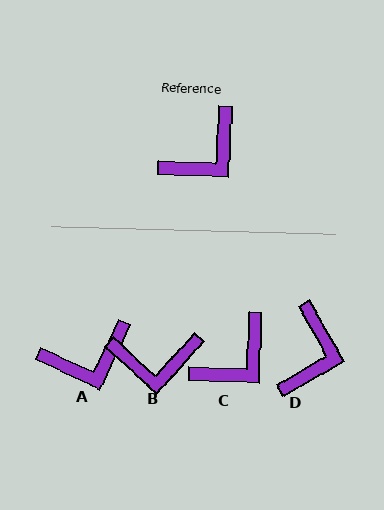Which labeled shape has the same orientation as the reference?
C.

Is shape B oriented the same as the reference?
No, it is off by about 40 degrees.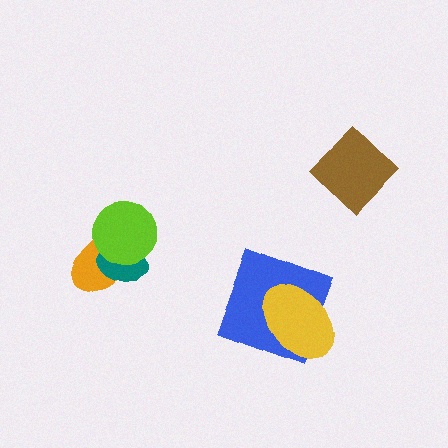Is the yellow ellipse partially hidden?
No, no other shape covers it.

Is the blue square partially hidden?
Yes, it is partially covered by another shape.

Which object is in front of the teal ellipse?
The lime circle is in front of the teal ellipse.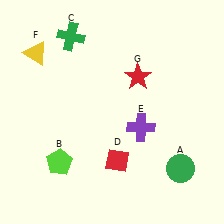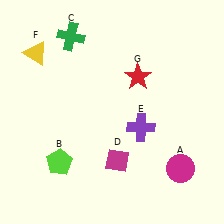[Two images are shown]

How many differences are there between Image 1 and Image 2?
There are 2 differences between the two images.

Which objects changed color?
A changed from green to magenta. D changed from red to magenta.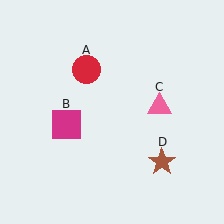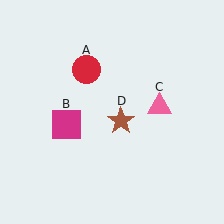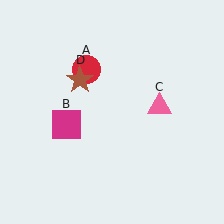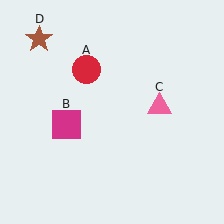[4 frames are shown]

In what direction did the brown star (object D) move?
The brown star (object D) moved up and to the left.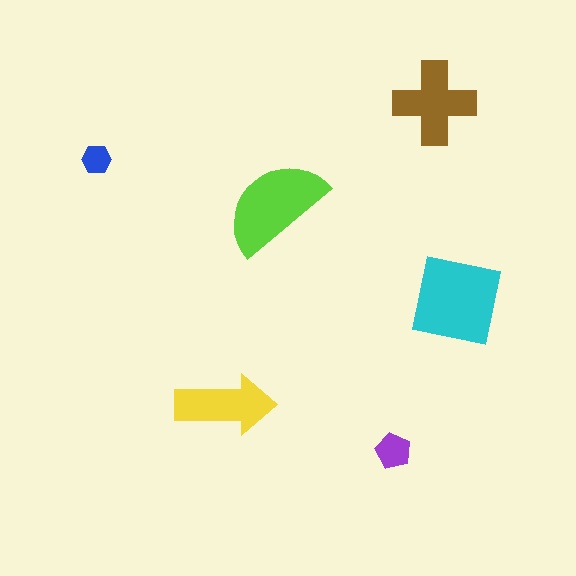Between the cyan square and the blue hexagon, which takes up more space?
The cyan square.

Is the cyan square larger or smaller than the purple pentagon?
Larger.